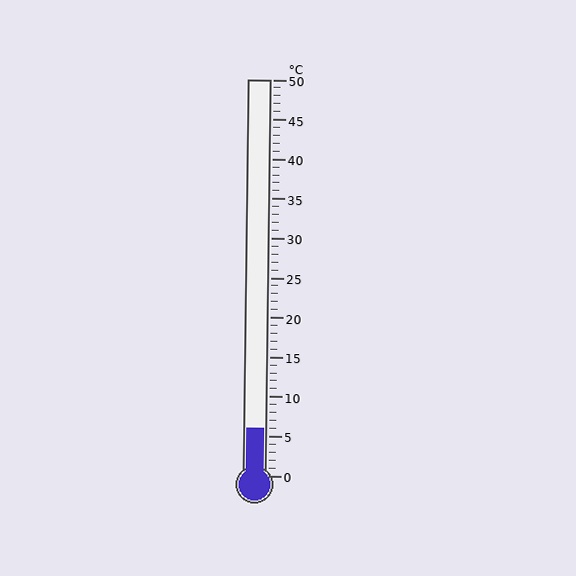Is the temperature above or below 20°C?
The temperature is below 20°C.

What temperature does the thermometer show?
The thermometer shows approximately 6°C.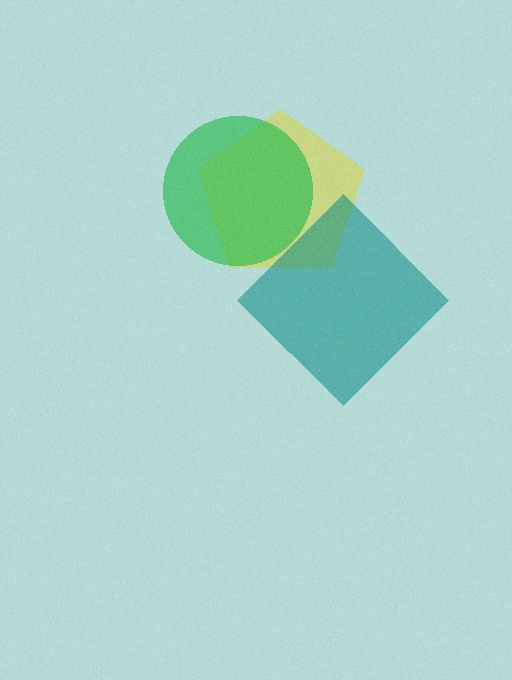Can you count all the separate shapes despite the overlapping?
Yes, there are 3 separate shapes.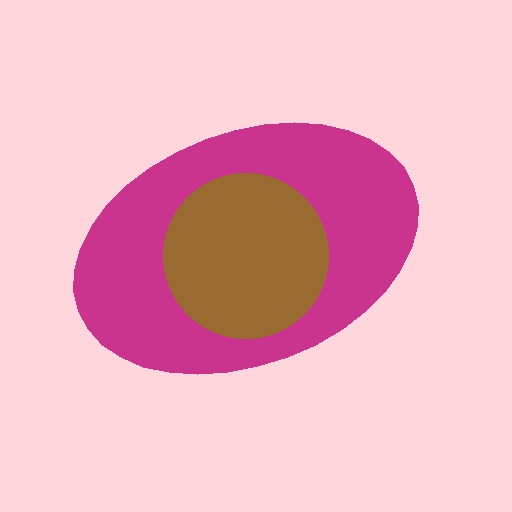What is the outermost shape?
The magenta ellipse.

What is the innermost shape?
The brown circle.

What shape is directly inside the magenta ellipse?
The brown circle.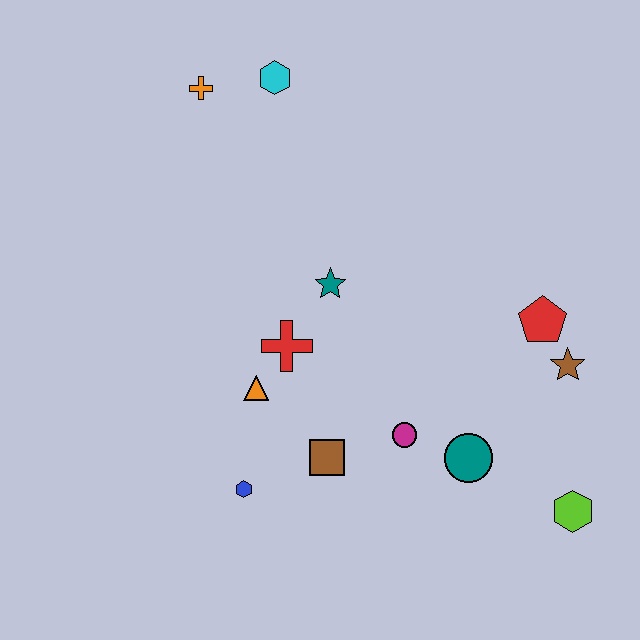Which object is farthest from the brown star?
The orange cross is farthest from the brown star.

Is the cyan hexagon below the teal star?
No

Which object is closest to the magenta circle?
The teal circle is closest to the magenta circle.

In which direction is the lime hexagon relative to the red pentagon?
The lime hexagon is below the red pentagon.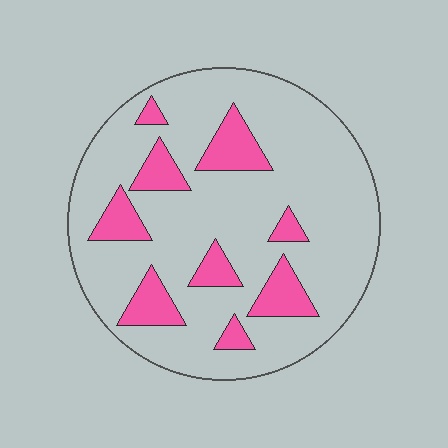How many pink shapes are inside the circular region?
9.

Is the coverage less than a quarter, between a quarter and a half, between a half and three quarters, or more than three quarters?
Less than a quarter.